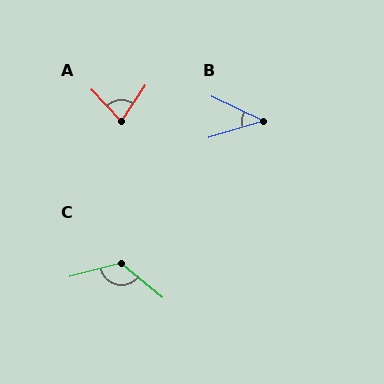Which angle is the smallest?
B, at approximately 41 degrees.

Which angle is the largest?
C, at approximately 125 degrees.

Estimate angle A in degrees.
Approximately 77 degrees.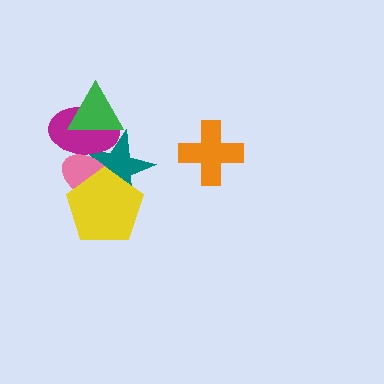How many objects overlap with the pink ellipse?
3 objects overlap with the pink ellipse.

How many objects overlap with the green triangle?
2 objects overlap with the green triangle.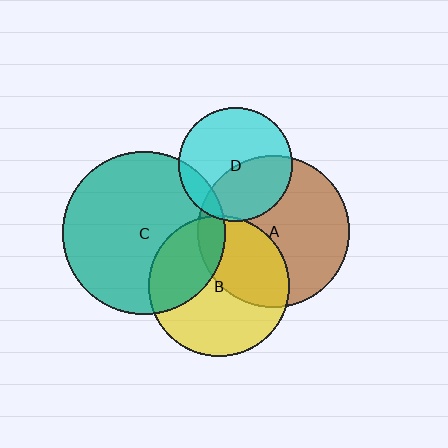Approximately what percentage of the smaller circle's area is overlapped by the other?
Approximately 5%.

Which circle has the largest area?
Circle C (teal).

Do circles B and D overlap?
Yes.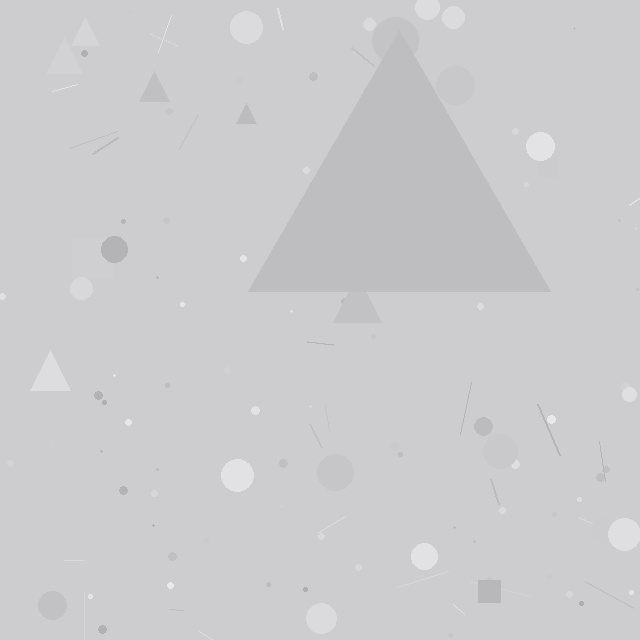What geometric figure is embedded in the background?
A triangle is embedded in the background.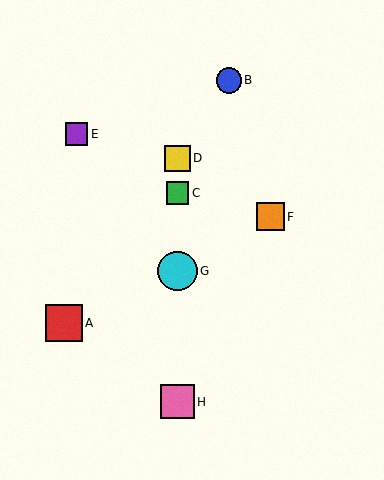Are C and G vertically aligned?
Yes, both are at x≈177.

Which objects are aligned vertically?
Objects C, D, G, H are aligned vertically.